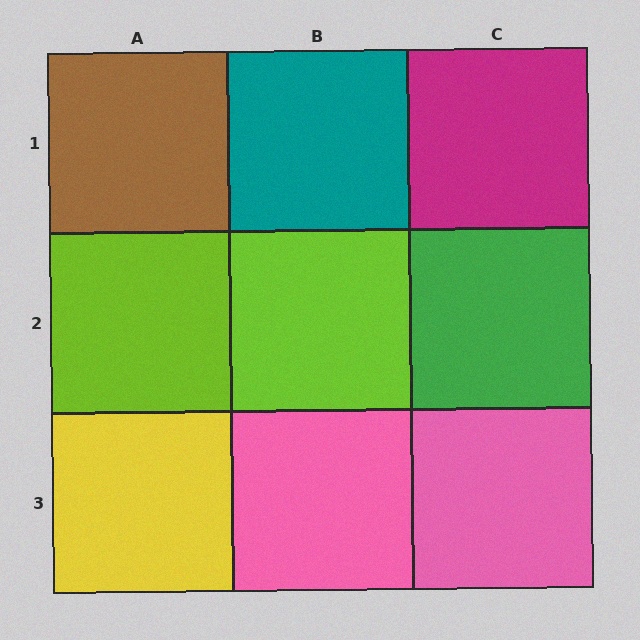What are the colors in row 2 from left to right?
Lime, lime, green.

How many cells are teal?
1 cell is teal.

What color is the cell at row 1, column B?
Teal.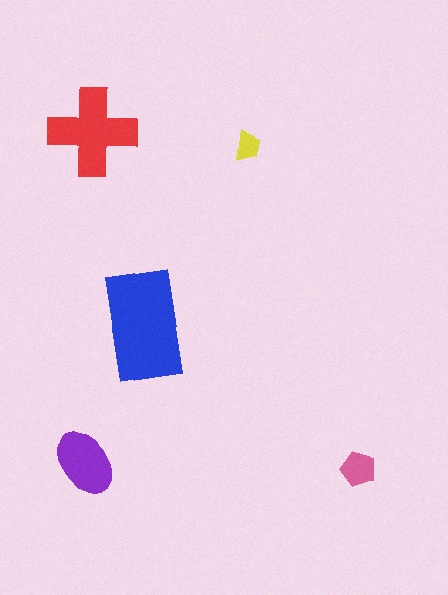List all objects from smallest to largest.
The yellow trapezoid, the pink pentagon, the purple ellipse, the red cross, the blue rectangle.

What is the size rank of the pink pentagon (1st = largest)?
4th.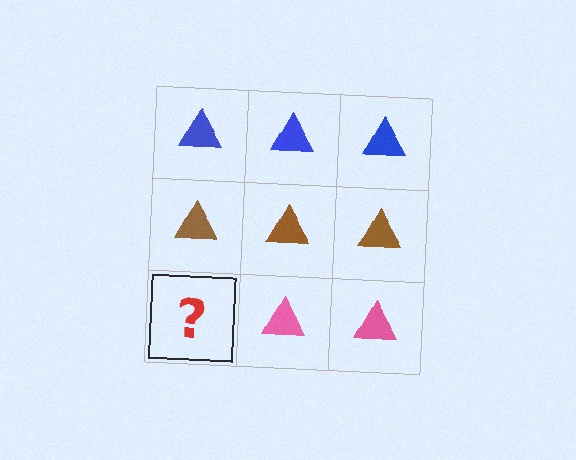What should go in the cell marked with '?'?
The missing cell should contain a pink triangle.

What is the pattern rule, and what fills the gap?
The rule is that each row has a consistent color. The gap should be filled with a pink triangle.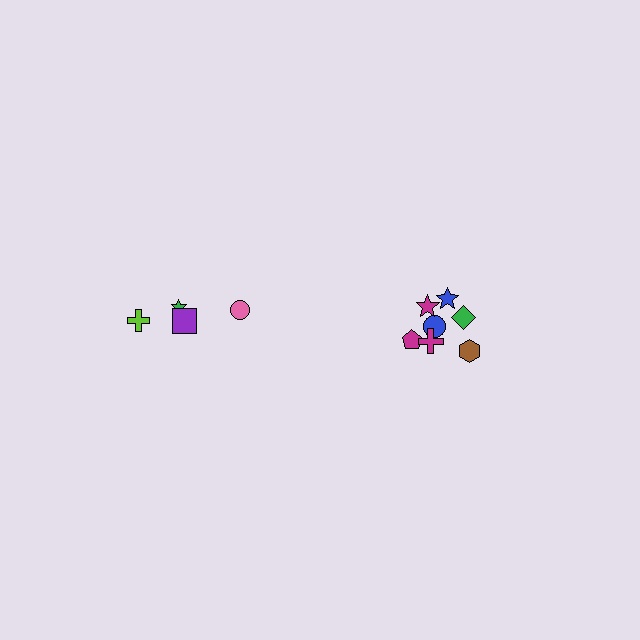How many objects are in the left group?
There are 4 objects.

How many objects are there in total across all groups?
There are 11 objects.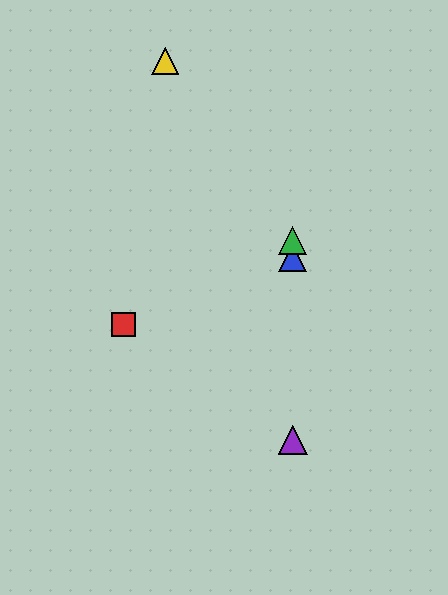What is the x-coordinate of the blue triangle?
The blue triangle is at x≈293.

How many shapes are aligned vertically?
3 shapes (the blue triangle, the green triangle, the purple triangle) are aligned vertically.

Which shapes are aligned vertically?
The blue triangle, the green triangle, the purple triangle are aligned vertically.